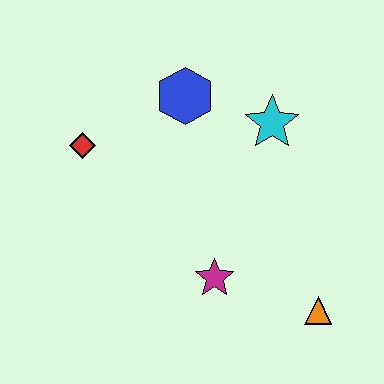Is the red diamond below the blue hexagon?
Yes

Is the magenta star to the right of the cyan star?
No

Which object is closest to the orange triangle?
The magenta star is closest to the orange triangle.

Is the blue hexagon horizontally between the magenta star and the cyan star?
No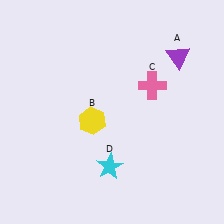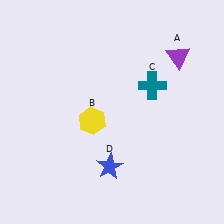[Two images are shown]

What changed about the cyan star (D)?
In Image 1, D is cyan. In Image 2, it changed to blue.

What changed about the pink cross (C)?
In Image 1, C is pink. In Image 2, it changed to teal.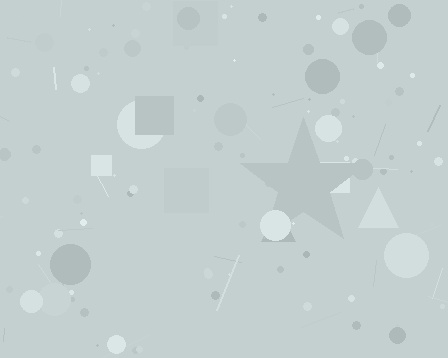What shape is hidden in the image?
A star is hidden in the image.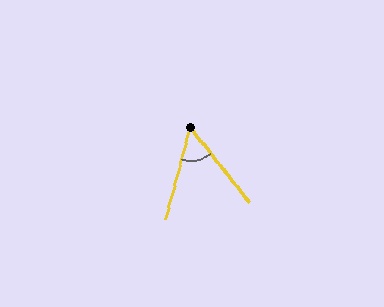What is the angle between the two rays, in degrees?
Approximately 53 degrees.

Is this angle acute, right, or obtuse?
It is acute.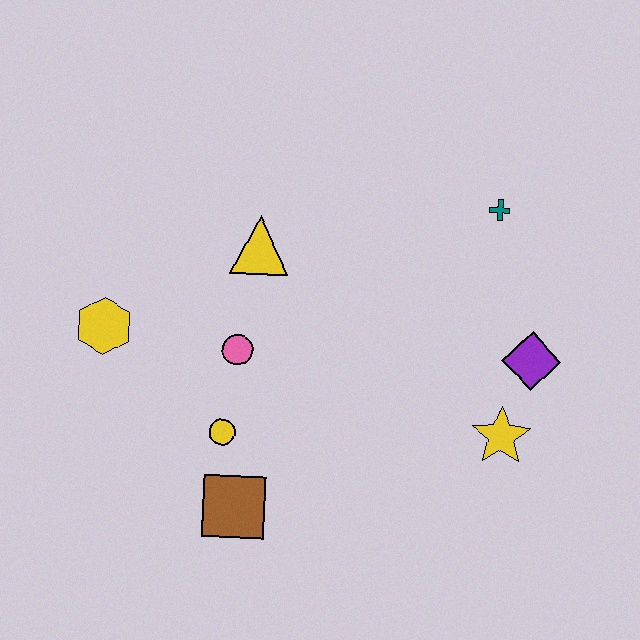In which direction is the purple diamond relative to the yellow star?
The purple diamond is above the yellow star.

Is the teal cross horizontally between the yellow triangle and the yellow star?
Yes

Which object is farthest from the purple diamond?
The yellow hexagon is farthest from the purple diamond.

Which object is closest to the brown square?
The yellow circle is closest to the brown square.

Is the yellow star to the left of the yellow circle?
No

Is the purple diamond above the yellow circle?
Yes